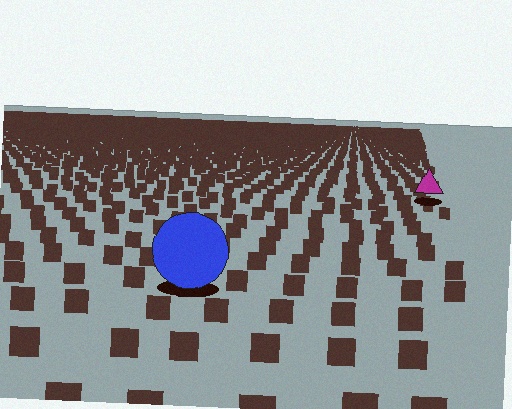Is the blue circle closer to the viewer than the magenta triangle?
Yes. The blue circle is closer — you can tell from the texture gradient: the ground texture is coarser near it.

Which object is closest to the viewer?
The blue circle is closest. The texture marks near it are larger and more spread out.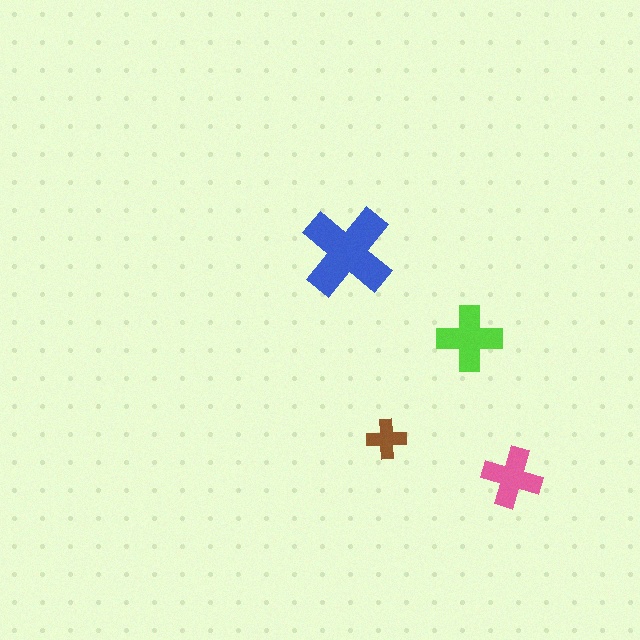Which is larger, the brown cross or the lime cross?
The lime one.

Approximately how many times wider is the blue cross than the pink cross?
About 1.5 times wider.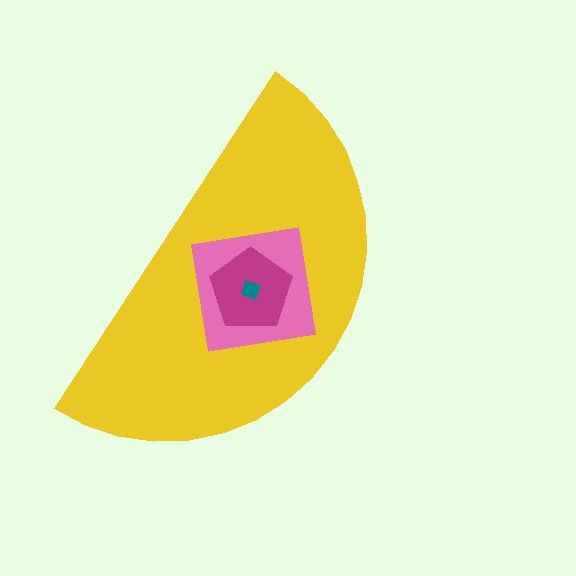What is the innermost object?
The teal diamond.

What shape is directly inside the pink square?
The magenta pentagon.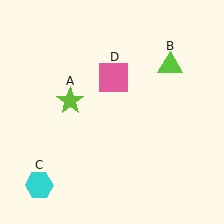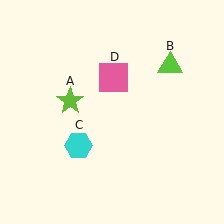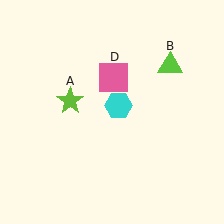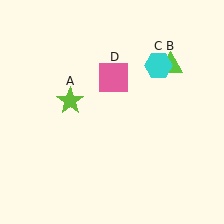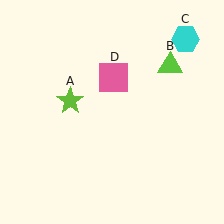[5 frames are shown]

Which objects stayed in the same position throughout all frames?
Lime star (object A) and lime triangle (object B) and pink square (object D) remained stationary.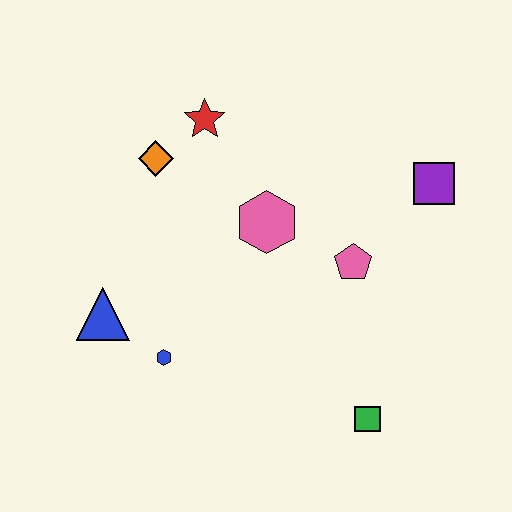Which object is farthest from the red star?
The green square is farthest from the red star.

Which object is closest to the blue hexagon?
The blue triangle is closest to the blue hexagon.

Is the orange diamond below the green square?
No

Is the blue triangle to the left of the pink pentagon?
Yes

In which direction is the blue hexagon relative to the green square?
The blue hexagon is to the left of the green square.